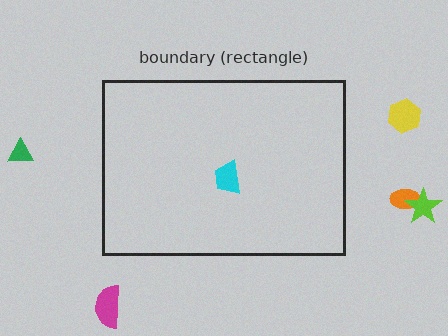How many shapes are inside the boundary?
1 inside, 5 outside.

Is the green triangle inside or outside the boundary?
Outside.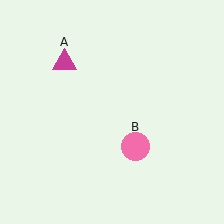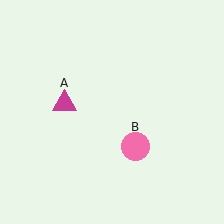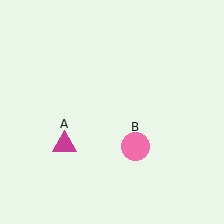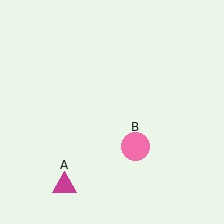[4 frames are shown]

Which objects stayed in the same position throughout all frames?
Pink circle (object B) remained stationary.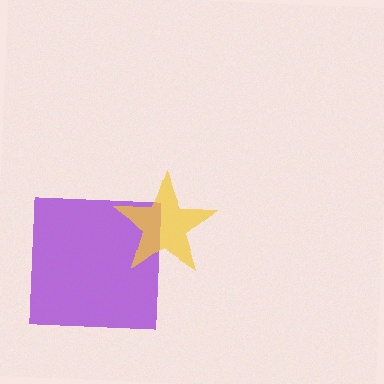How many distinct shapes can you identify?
There are 2 distinct shapes: a purple square, a yellow star.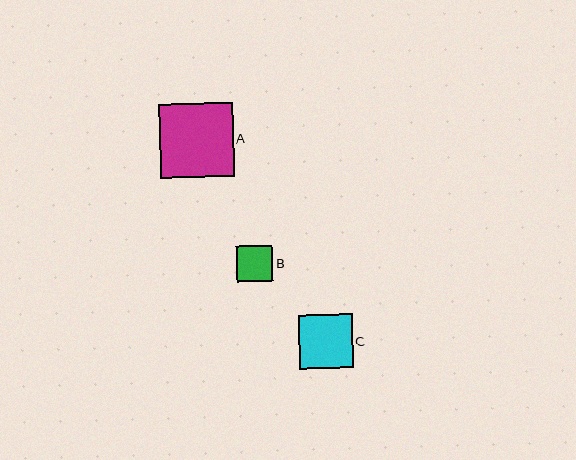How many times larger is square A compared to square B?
Square A is approximately 2.0 times the size of square B.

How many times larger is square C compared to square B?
Square C is approximately 1.5 times the size of square B.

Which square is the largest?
Square A is the largest with a size of approximately 74 pixels.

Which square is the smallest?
Square B is the smallest with a size of approximately 37 pixels.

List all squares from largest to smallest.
From largest to smallest: A, C, B.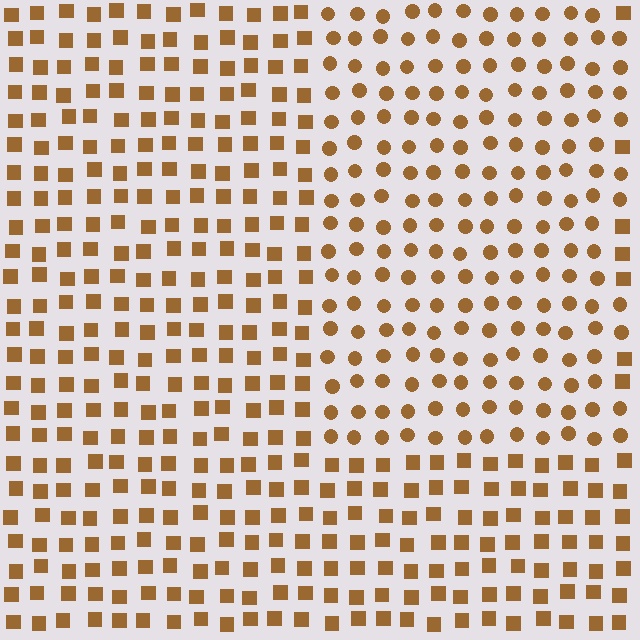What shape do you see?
I see a rectangle.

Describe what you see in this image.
The image is filled with small brown elements arranged in a uniform grid. A rectangle-shaped region contains circles, while the surrounding area contains squares. The boundary is defined purely by the change in element shape.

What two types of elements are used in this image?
The image uses circles inside the rectangle region and squares outside it.